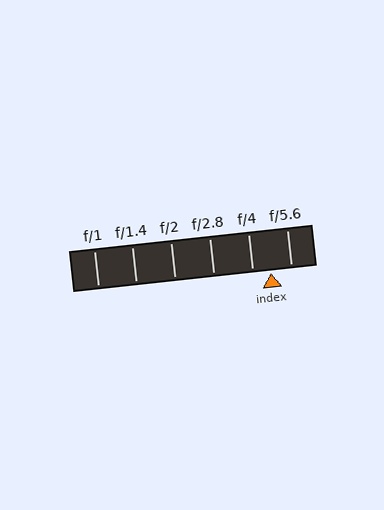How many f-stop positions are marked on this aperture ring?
There are 6 f-stop positions marked.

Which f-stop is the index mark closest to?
The index mark is closest to f/4.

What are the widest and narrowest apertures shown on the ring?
The widest aperture shown is f/1 and the narrowest is f/5.6.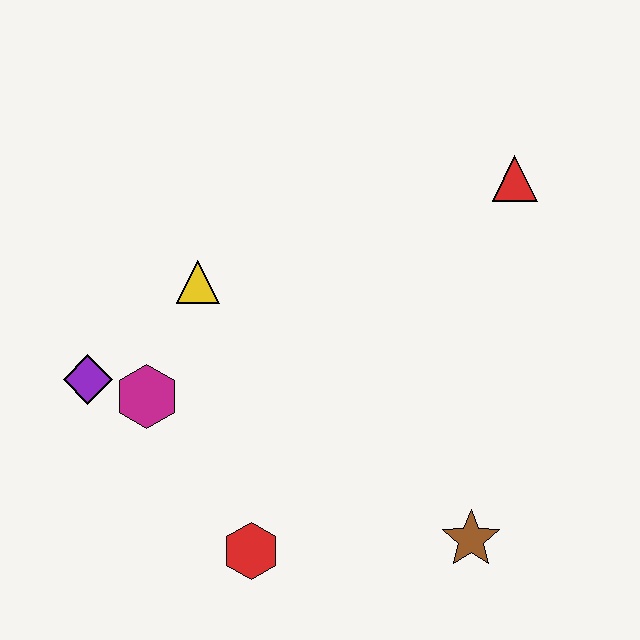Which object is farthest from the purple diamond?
The red triangle is farthest from the purple diamond.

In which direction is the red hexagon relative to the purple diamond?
The red hexagon is below the purple diamond.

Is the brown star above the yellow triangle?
No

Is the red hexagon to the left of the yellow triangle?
No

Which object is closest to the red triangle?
The yellow triangle is closest to the red triangle.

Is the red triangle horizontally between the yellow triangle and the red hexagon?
No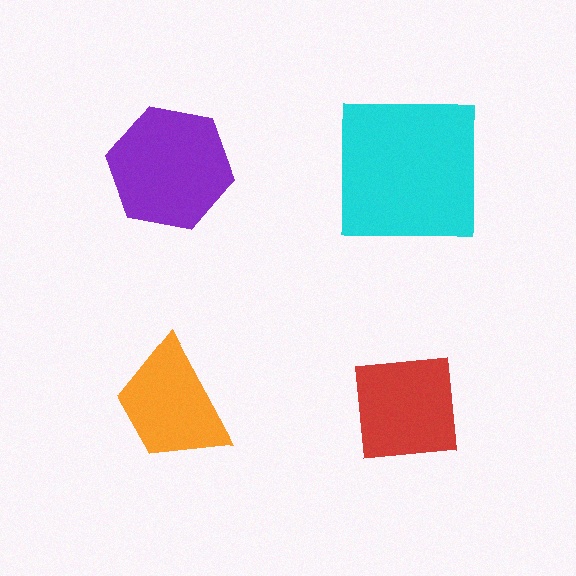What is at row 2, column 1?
An orange trapezoid.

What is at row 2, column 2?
A red square.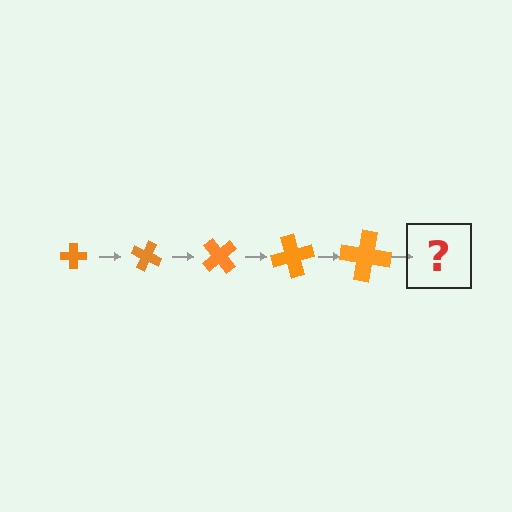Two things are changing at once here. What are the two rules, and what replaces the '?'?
The two rules are that the cross grows larger each step and it rotates 25 degrees each step. The '?' should be a cross, larger than the previous one and rotated 125 degrees from the start.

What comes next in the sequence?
The next element should be a cross, larger than the previous one and rotated 125 degrees from the start.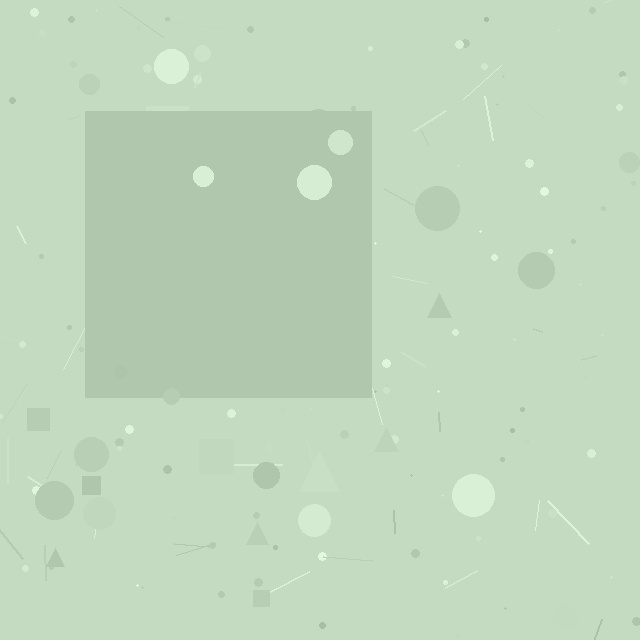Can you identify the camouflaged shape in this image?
The camouflaged shape is a square.